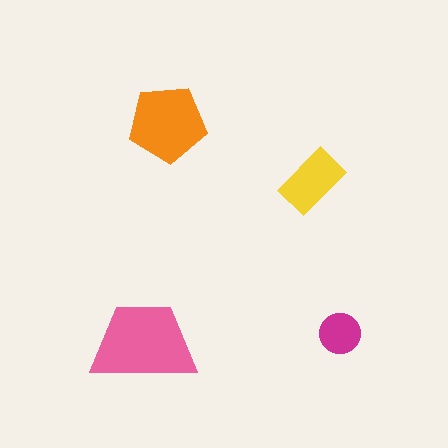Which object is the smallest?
The magenta circle.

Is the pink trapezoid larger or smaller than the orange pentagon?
Larger.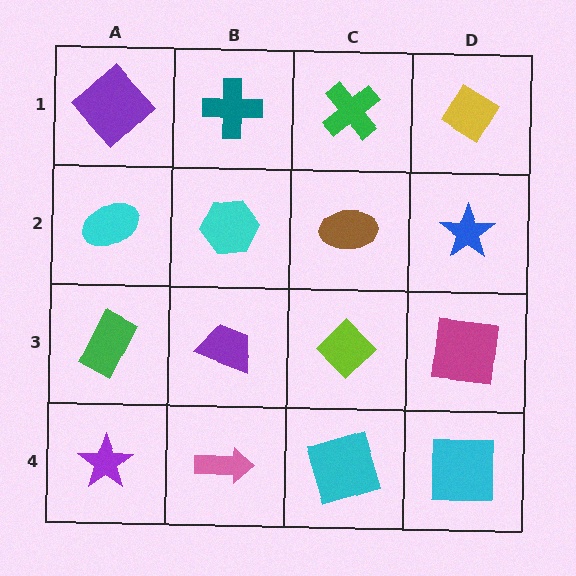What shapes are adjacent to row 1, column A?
A cyan ellipse (row 2, column A), a teal cross (row 1, column B).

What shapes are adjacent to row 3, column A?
A cyan ellipse (row 2, column A), a purple star (row 4, column A), a purple trapezoid (row 3, column B).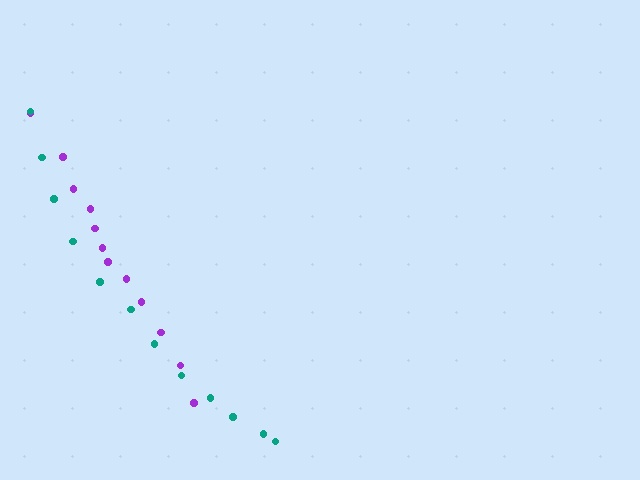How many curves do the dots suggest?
There are 2 distinct paths.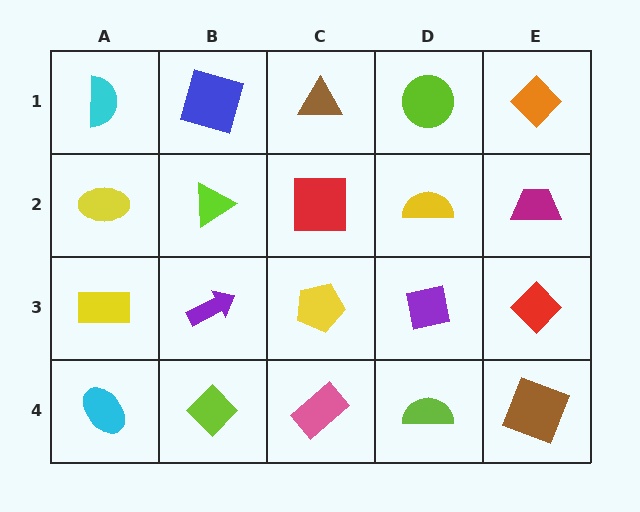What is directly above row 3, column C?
A red square.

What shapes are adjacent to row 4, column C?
A yellow pentagon (row 3, column C), a lime diamond (row 4, column B), a lime semicircle (row 4, column D).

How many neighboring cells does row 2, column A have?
3.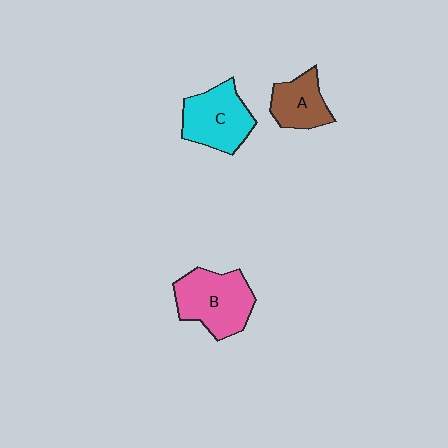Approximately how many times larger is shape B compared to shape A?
Approximately 1.6 times.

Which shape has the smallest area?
Shape A (brown).